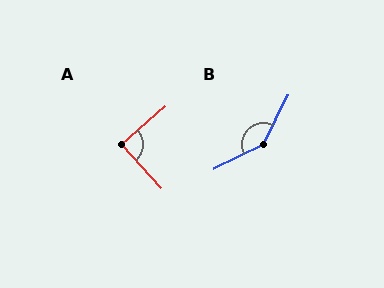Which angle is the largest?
B, at approximately 143 degrees.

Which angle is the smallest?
A, at approximately 89 degrees.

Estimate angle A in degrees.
Approximately 89 degrees.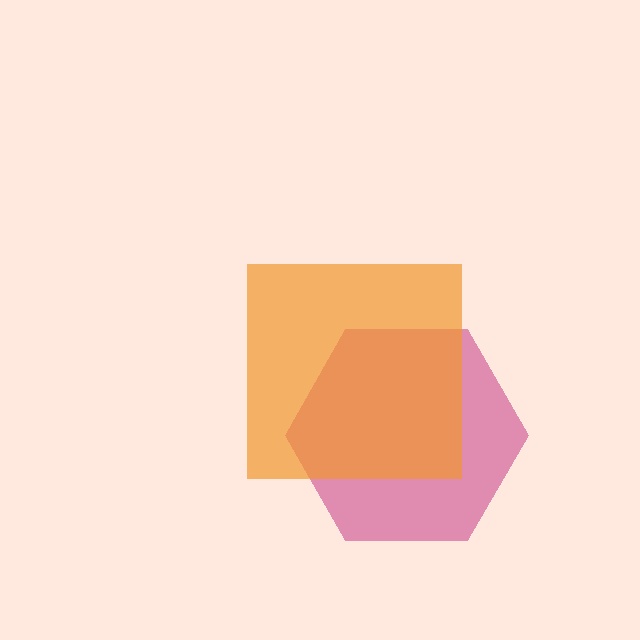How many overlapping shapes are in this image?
There are 2 overlapping shapes in the image.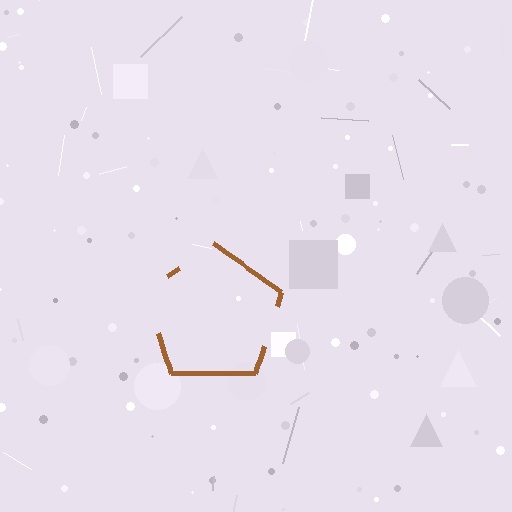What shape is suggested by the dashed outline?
The dashed outline suggests a pentagon.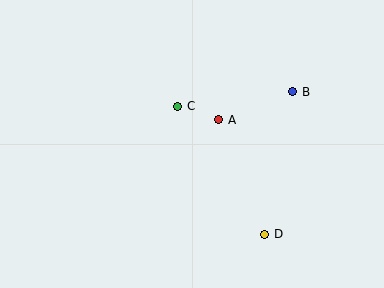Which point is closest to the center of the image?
Point A at (219, 120) is closest to the center.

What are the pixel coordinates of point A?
Point A is at (219, 120).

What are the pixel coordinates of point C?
Point C is at (178, 106).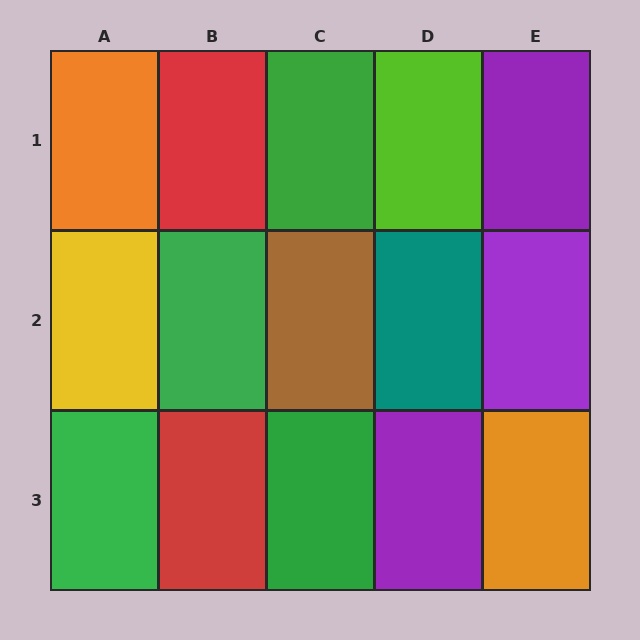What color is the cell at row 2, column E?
Purple.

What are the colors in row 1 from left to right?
Orange, red, green, lime, purple.